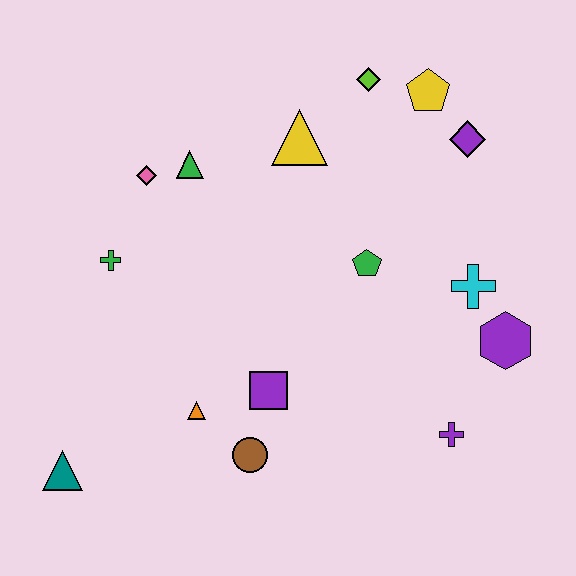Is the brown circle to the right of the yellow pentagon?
No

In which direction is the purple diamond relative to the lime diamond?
The purple diamond is to the right of the lime diamond.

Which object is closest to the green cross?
The pink diamond is closest to the green cross.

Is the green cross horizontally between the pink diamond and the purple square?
No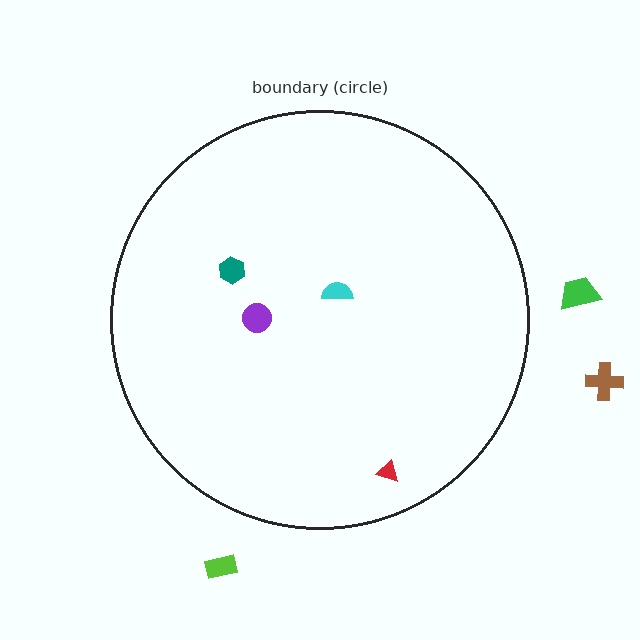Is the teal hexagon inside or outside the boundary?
Inside.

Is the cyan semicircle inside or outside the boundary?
Inside.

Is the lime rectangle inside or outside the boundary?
Outside.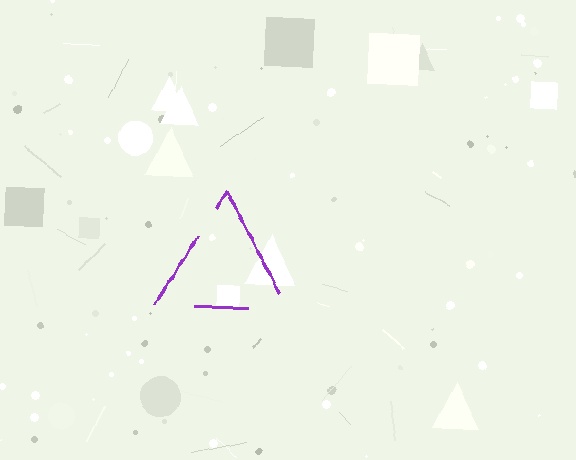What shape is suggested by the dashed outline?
The dashed outline suggests a triangle.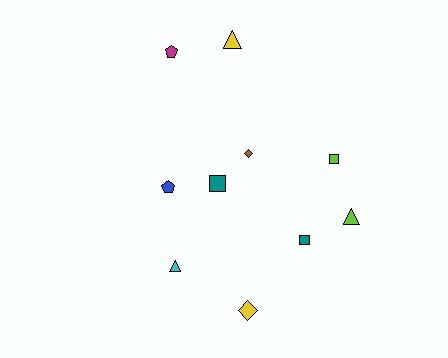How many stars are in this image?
There are no stars.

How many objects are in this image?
There are 10 objects.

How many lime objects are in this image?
There are 2 lime objects.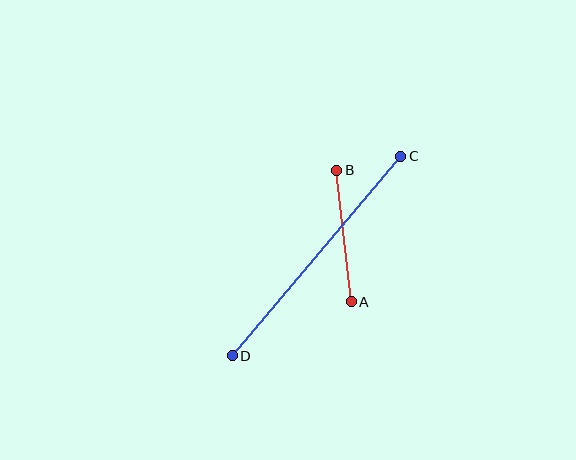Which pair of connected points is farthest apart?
Points C and D are farthest apart.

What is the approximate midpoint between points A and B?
The midpoint is at approximately (344, 236) pixels.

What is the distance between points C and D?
The distance is approximately 261 pixels.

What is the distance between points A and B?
The distance is approximately 132 pixels.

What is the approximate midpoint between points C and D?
The midpoint is at approximately (317, 256) pixels.